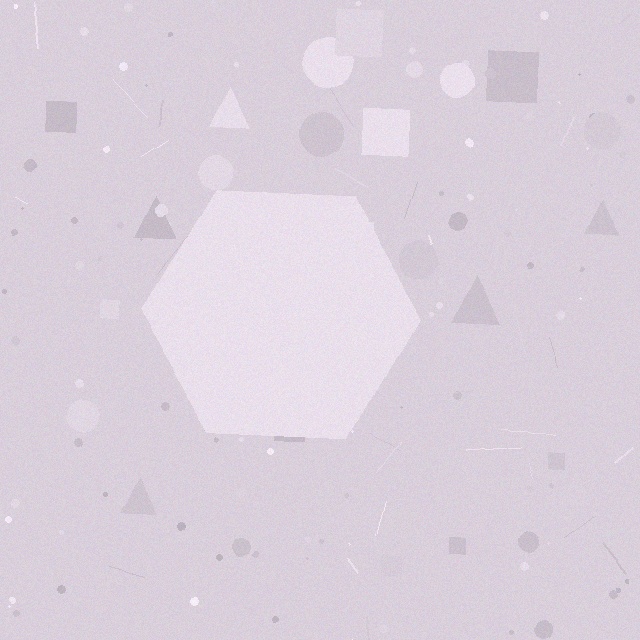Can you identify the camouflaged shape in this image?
The camouflaged shape is a hexagon.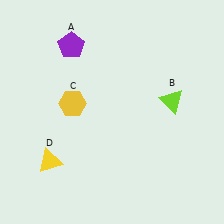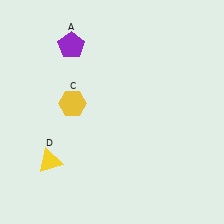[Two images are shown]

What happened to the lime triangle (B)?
The lime triangle (B) was removed in Image 2. It was in the top-right area of Image 1.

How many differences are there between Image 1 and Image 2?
There is 1 difference between the two images.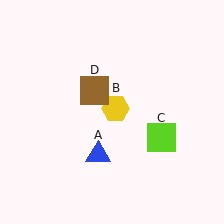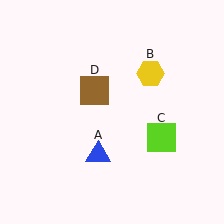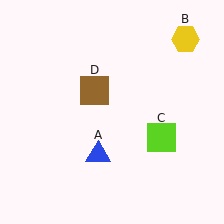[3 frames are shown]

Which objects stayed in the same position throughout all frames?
Blue triangle (object A) and lime square (object C) and brown square (object D) remained stationary.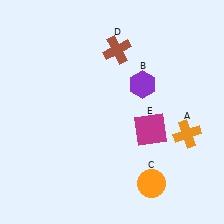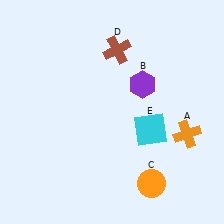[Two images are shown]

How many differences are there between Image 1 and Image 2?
There is 1 difference between the two images.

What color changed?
The square (E) changed from magenta in Image 1 to cyan in Image 2.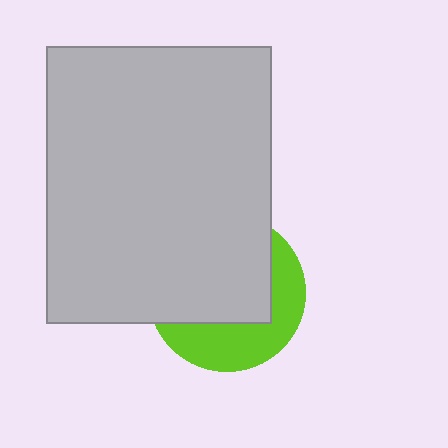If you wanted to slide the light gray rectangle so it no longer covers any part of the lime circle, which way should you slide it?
Slide it toward the upper-left — that is the most direct way to separate the two shapes.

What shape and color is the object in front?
The object in front is a light gray rectangle.